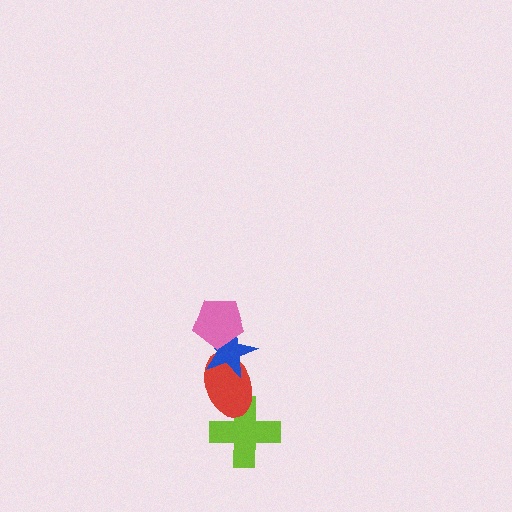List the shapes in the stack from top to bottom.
From top to bottom: the pink pentagon, the blue star, the red ellipse, the lime cross.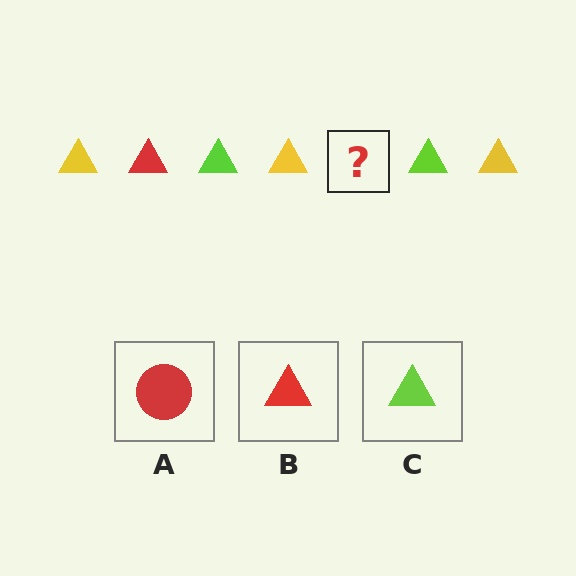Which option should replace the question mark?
Option B.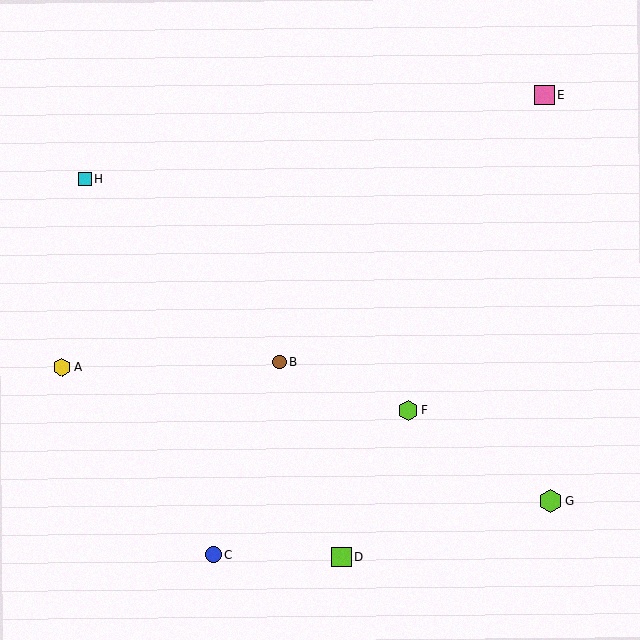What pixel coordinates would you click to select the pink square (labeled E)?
Click at (544, 95) to select the pink square E.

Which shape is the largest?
The lime hexagon (labeled G) is the largest.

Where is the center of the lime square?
The center of the lime square is at (342, 557).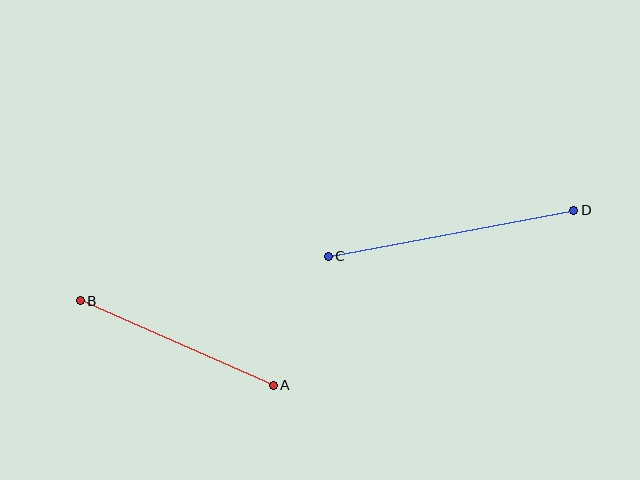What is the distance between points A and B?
The distance is approximately 211 pixels.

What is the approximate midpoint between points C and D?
The midpoint is at approximately (451, 233) pixels.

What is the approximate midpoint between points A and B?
The midpoint is at approximately (177, 343) pixels.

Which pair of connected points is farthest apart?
Points C and D are farthest apart.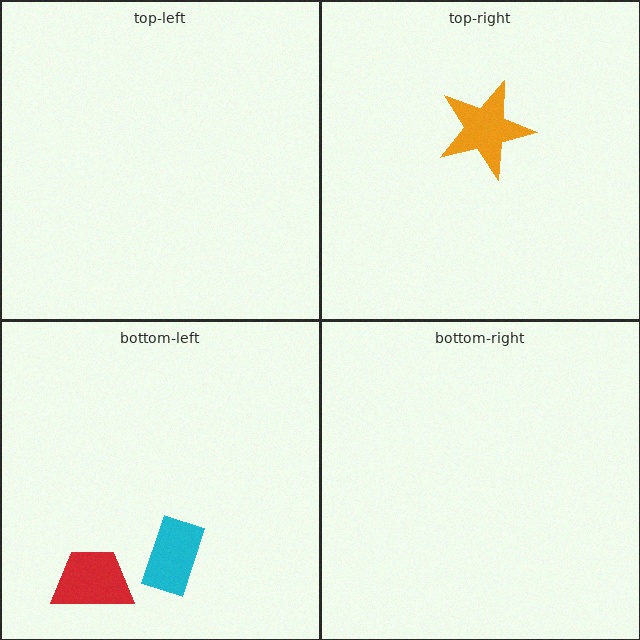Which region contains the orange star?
The top-right region.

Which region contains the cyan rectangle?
The bottom-left region.